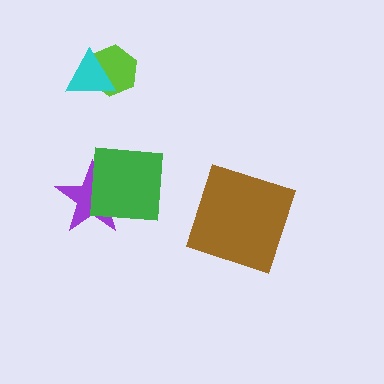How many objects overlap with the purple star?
1 object overlaps with the purple star.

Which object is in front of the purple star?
The green square is in front of the purple star.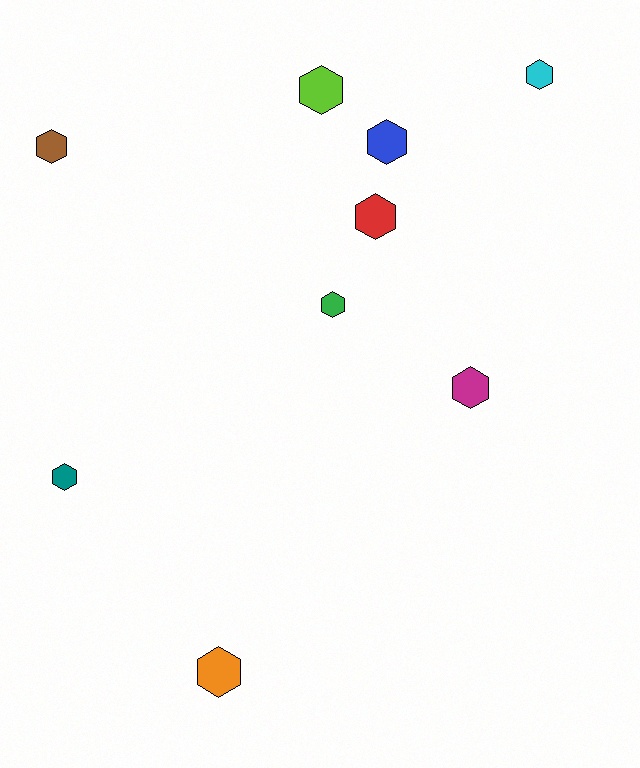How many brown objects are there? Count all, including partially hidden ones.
There is 1 brown object.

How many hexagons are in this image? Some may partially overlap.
There are 9 hexagons.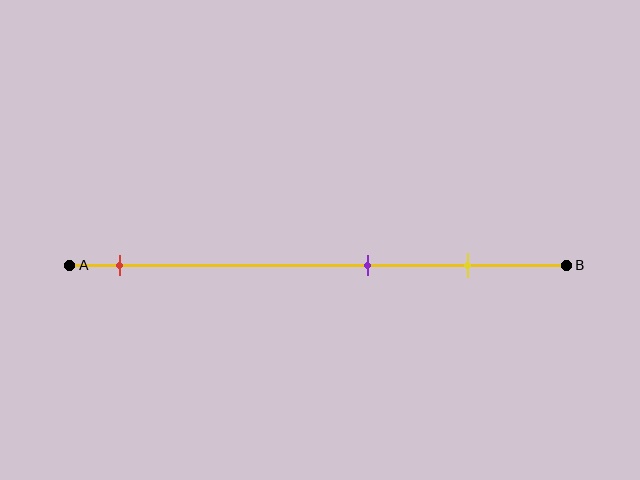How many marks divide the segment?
There are 3 marks dividing the segment.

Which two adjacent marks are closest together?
The purple and yellow marks are the closest adjacent pair.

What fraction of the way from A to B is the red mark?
The red mark is approximately 10% (0.1) of the way from A to B.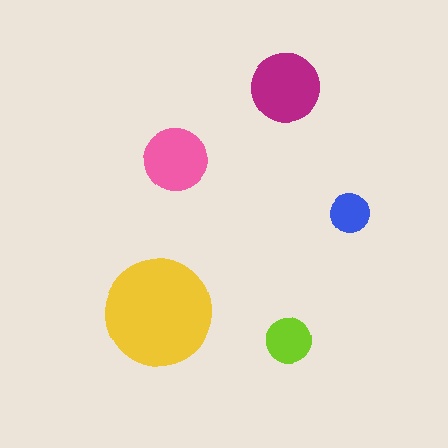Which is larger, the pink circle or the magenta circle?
The magenta one.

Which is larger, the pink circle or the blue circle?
The pink one.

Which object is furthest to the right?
The blue circle is rightmost.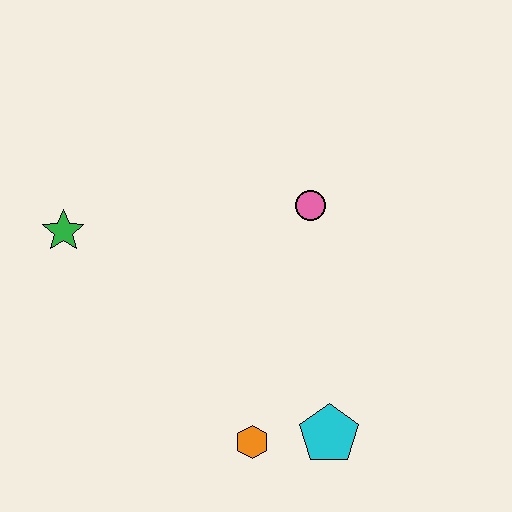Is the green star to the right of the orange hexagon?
No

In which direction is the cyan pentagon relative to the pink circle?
The cyan pentagon is below the pink circle.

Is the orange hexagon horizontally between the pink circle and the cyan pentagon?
No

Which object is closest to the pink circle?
The cyan pentagon is closest to the pink circle.